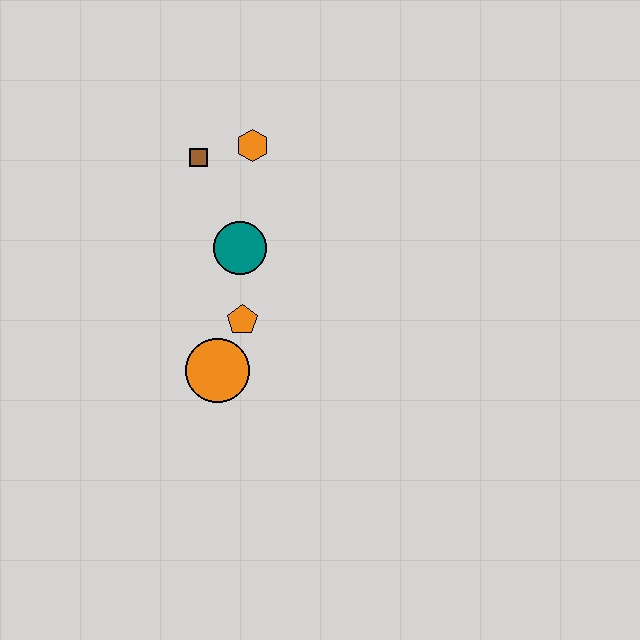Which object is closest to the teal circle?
The orange pentagon is closest to the teal circle.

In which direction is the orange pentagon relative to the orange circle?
The orange pentagon is above the orange circle.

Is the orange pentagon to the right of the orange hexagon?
No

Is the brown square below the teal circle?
No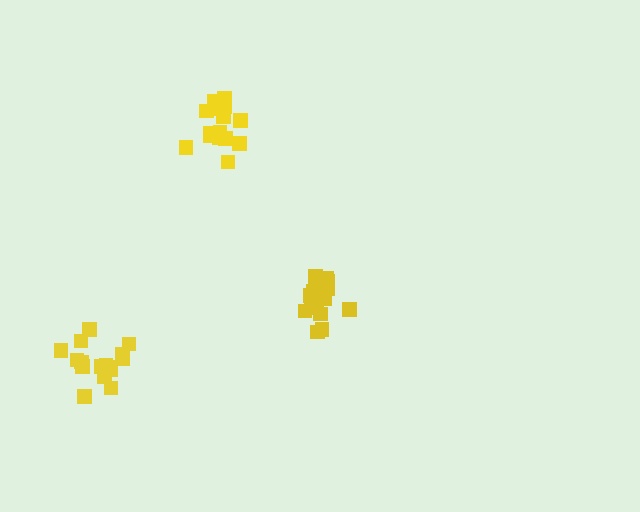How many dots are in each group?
Group 1: 16 dots, Group 2: 16 dots, Group 3: 16 dots (48 total).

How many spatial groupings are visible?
There are 3 spatial groupings.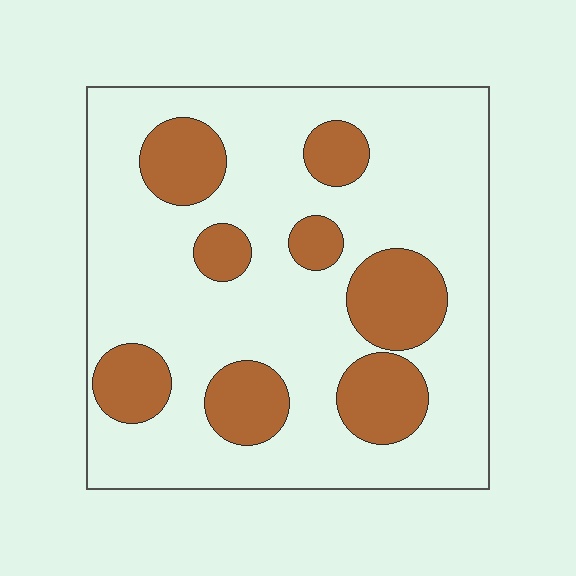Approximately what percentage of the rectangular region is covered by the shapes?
Approximately 25%.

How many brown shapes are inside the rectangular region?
8.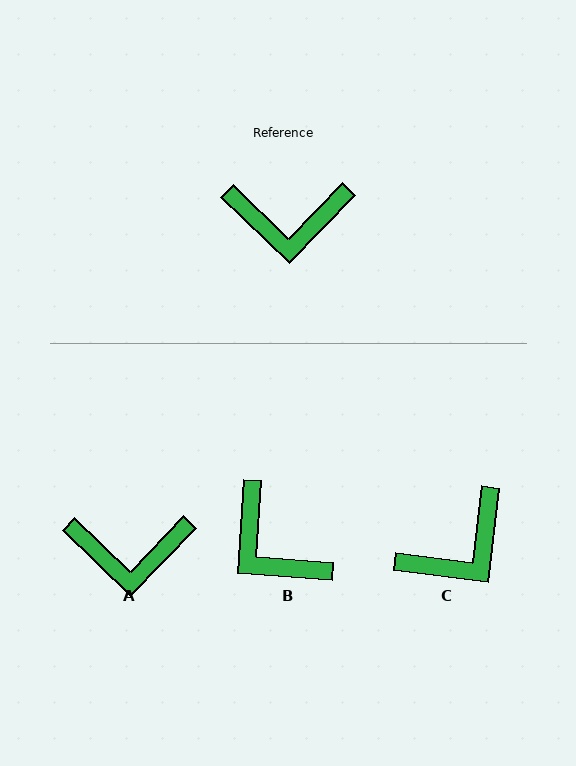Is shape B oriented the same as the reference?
No, it is off by about 50 degrees.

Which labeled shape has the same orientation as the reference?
A.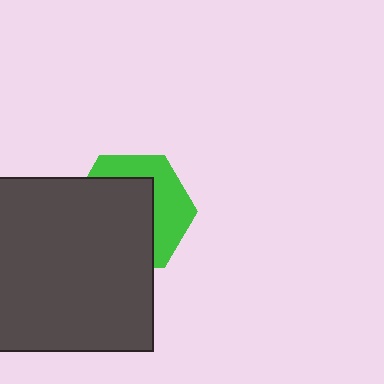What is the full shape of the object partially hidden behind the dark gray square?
The partially hidden object is a green hexagon.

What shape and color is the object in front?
The object in front is a dark gray square.